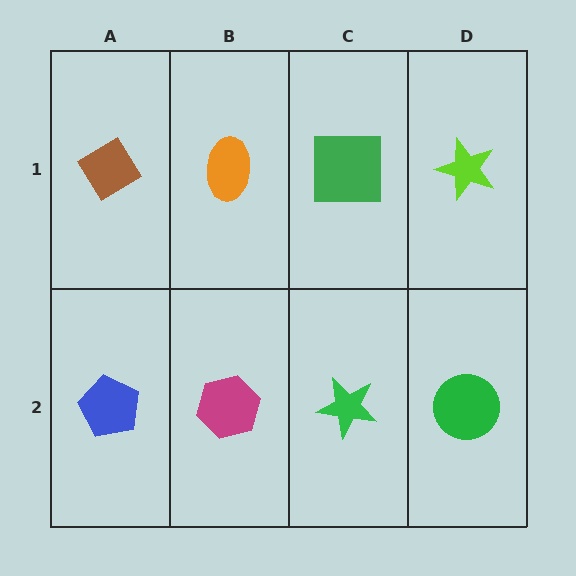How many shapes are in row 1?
4 shapes.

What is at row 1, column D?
A lime star.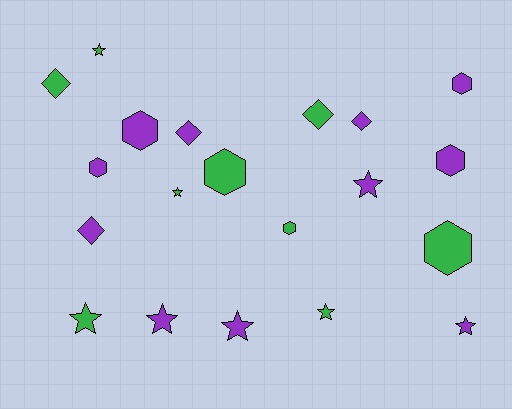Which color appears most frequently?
Purple, with 11 objects.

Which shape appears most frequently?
Star, with 8 objects.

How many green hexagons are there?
There are 3 green hexagons.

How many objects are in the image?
There are 20 objects.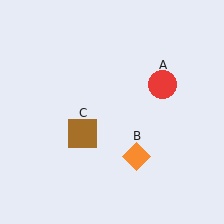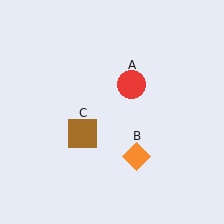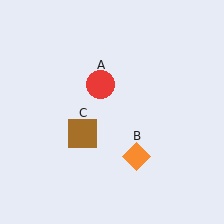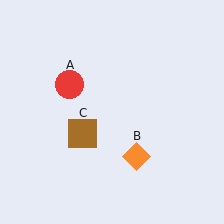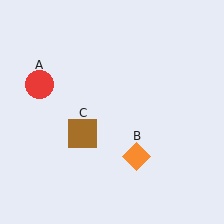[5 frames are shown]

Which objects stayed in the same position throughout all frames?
Orange diamond (object B) and brown square (object C) remained stationary.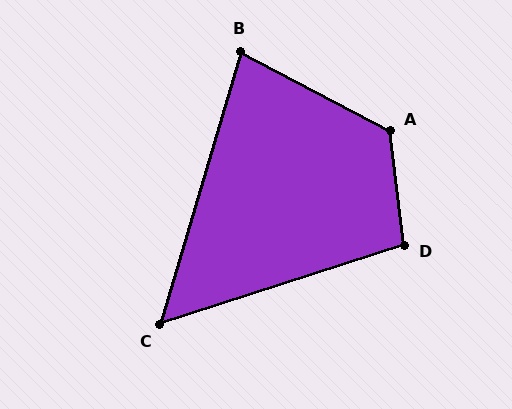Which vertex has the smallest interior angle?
C, at approximately 56 degrees.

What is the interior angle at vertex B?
Approximately 79 degrees (acute).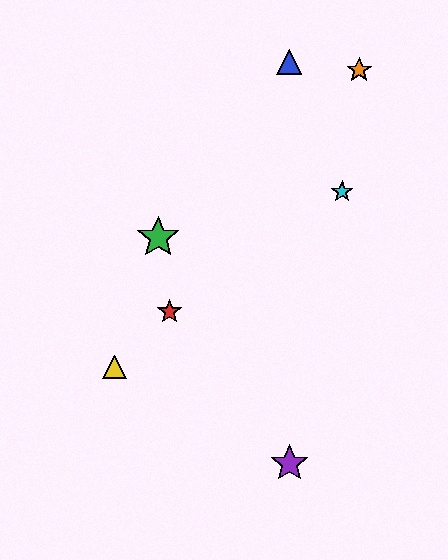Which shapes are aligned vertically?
The blue triangle, the purple star are aligned vertically.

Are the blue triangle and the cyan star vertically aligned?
No, the blue triangle is at x≈289 and the cyan star is at x≈342.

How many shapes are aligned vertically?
2 shapes (the blue triangle, the purple star) are aligned vertically.